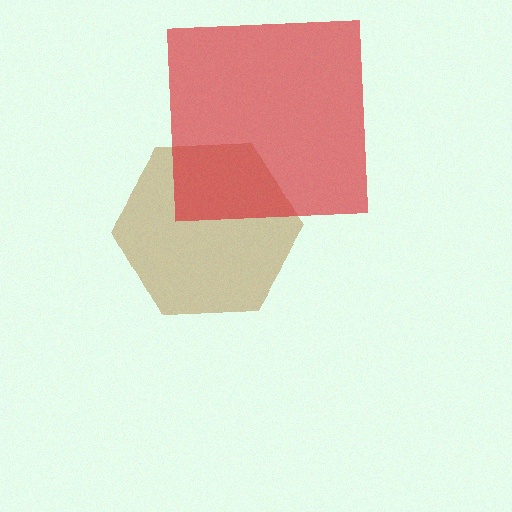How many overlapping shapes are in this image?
There are 2 overlapping shapes in the image.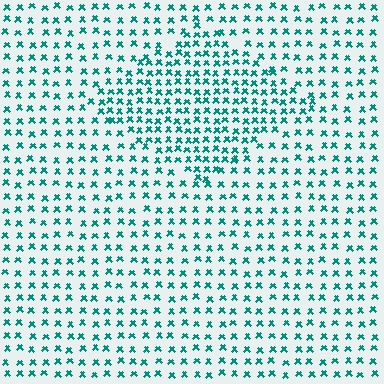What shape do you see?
I see a diamond.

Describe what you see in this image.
The image contains small teal elements arranged at two different densities. A diamond-shaped region is visible where the elements are more densely packed than the surrounding area.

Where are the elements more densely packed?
The elements are more densely packed inside the diamond boundary.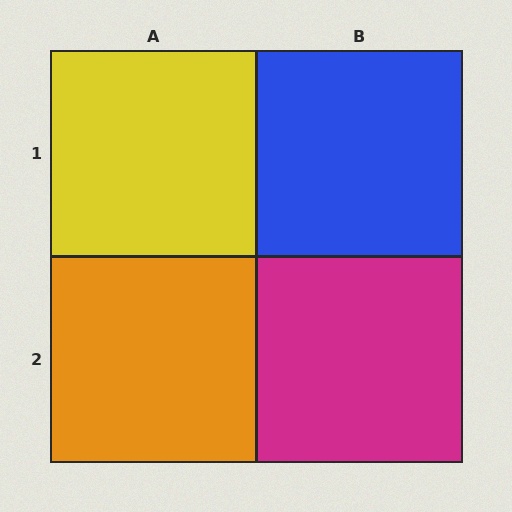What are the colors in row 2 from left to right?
Orange, magenta.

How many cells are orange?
1 cell is orange.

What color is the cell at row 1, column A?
Yellow.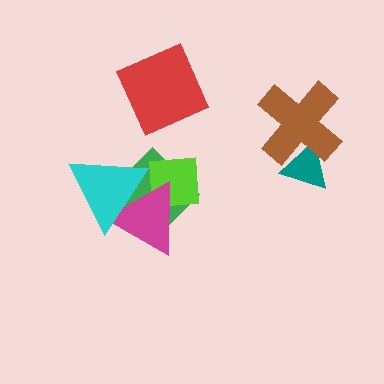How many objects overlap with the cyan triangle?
3 objects overlap with the cyan triangle.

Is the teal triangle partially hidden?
Yes, it is partially covered by another shape.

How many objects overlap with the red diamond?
0 objects overlap with the red diamond.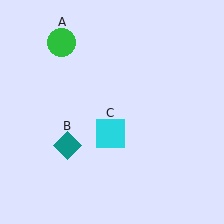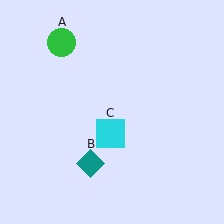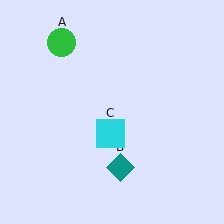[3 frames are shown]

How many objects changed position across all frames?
1 object changed position: teal diamond (object B).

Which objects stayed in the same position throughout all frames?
Green circle (object A) and cyan square (object C) remained stationary.